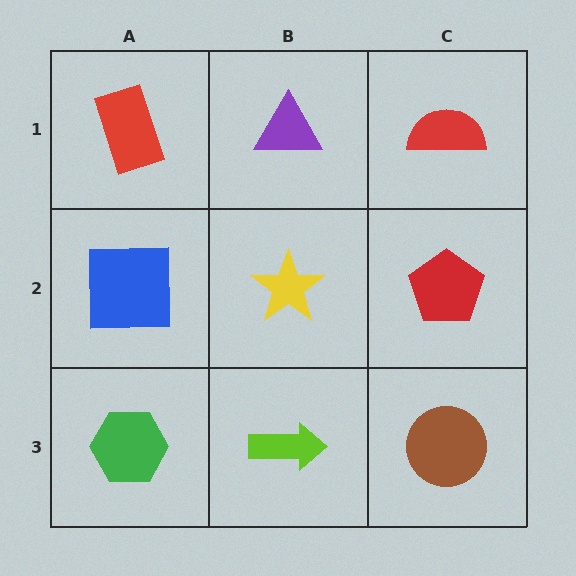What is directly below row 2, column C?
A brown circle.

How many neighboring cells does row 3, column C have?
2.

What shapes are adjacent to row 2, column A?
A red rectangle (row 1, column A), a green hexagon (row 3, column A), a yellow star (row 2, column B).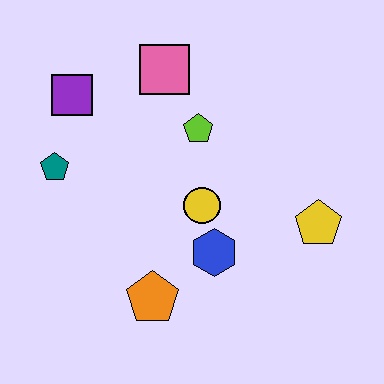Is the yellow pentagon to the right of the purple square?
Yes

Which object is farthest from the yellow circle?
The purple square is farthest from the yellow circle.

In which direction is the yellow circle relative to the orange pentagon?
The yellow circle is above the orange pentagon.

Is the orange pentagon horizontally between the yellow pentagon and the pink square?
No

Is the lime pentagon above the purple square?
No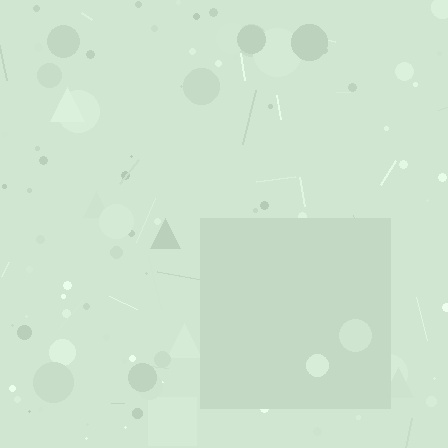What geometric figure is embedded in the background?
A square is embedded in the background.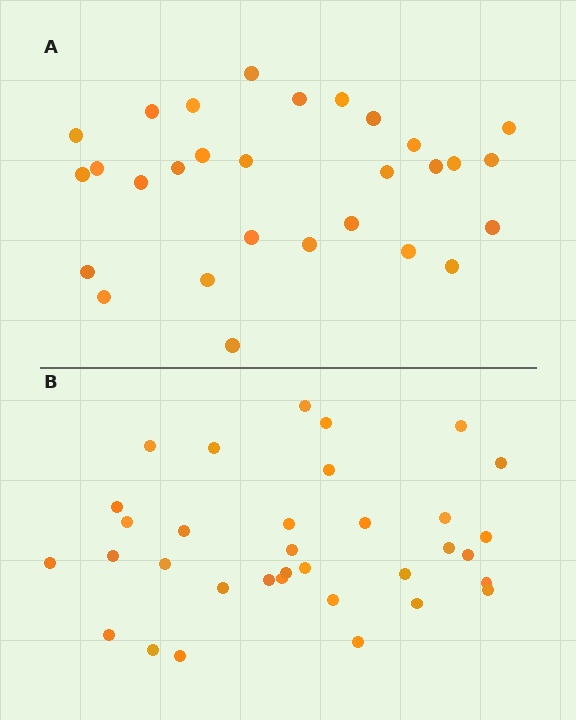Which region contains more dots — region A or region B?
Region B (the bottom region) has more dots.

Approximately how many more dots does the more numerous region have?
Region B has about 5 more dots than region A.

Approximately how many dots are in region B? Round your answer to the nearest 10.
About 30 dots. (The exact count is 34, which rounds to 30.)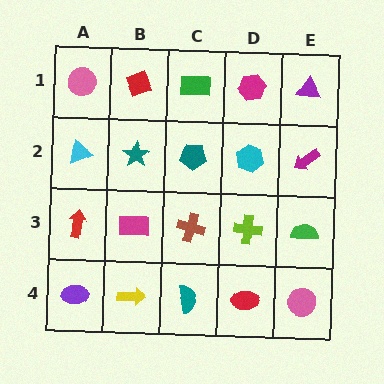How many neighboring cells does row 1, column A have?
2.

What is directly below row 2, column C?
A brown cross.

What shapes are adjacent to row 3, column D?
A cyan hexagon (row 2, column D), a red ellipse (row 4, column D), a brown cross (row 3, column C), a green semicircle (row 3, column E).